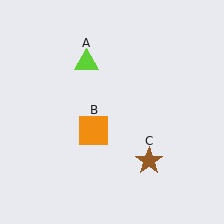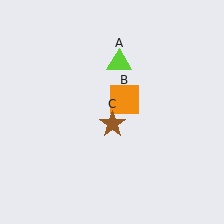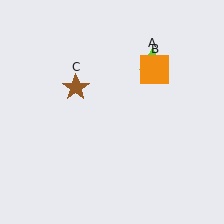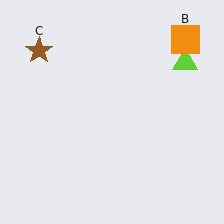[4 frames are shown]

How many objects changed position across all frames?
3 objects changed position: lime triangle (object A), orange square (object B), brown star (object C).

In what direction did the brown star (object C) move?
The brown star (object C) moved up and to the left.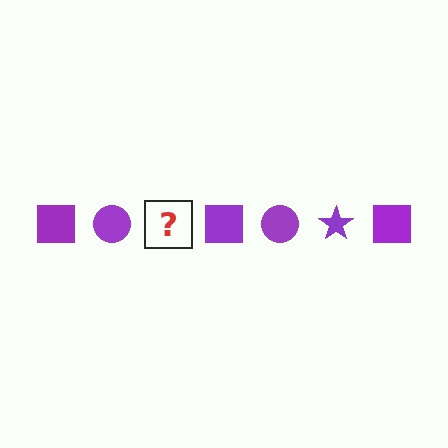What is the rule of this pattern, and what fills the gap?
The rule is that the pattern cycles through square, circle, star shapes in purple. The gap should be filled with a purple star.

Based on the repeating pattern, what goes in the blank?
The blank should be a purple star.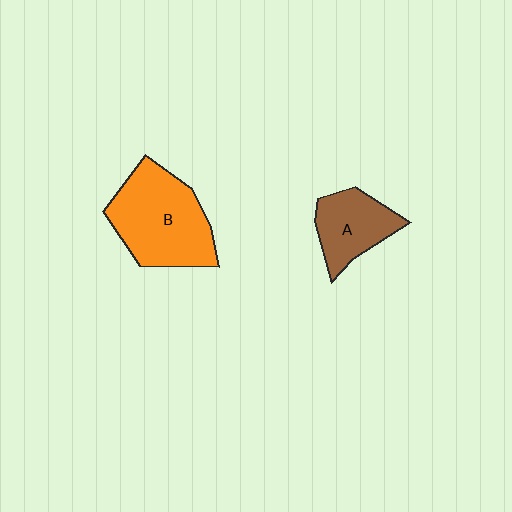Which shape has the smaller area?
Shape A (brown).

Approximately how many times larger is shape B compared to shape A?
Approximately 1.7 times.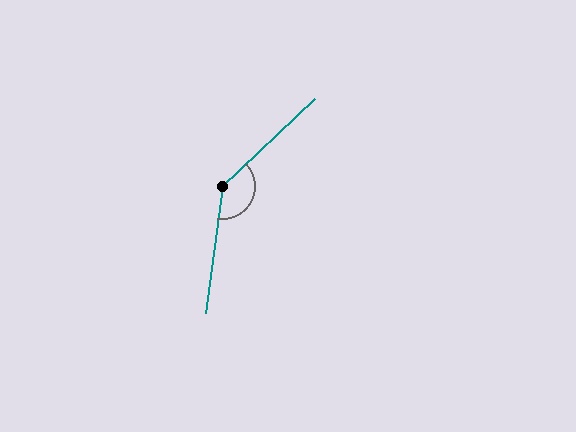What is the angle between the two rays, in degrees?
Approximately 141 degrees.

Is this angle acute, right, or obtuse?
It is obtuse.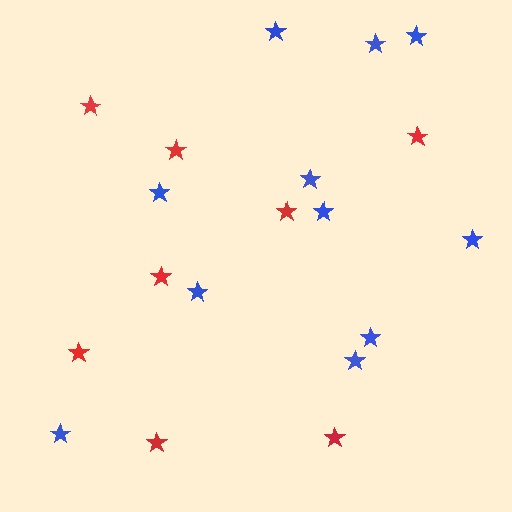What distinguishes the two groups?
There are 2 groups: one group of red stars (8) and one group of blue stars (11).